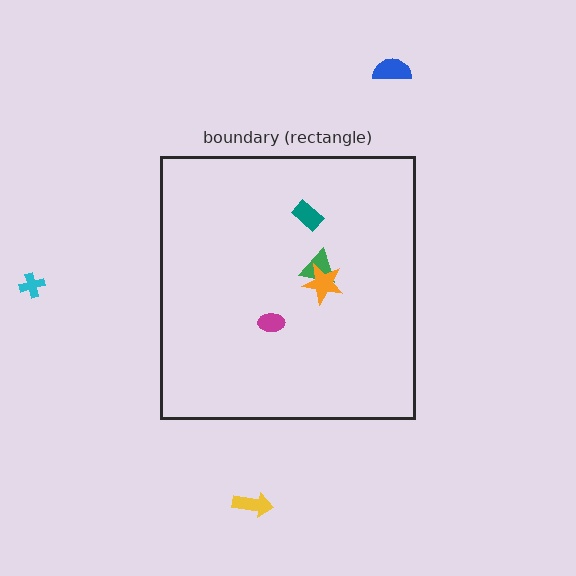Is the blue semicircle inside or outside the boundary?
Outside.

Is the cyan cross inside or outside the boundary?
Outside.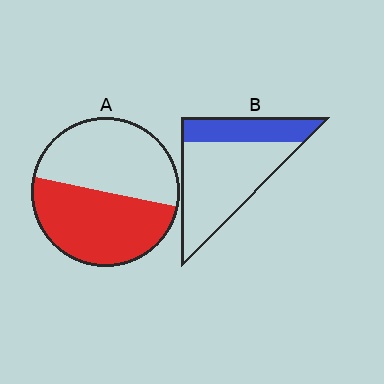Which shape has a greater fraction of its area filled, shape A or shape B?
Shape A.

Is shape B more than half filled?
No.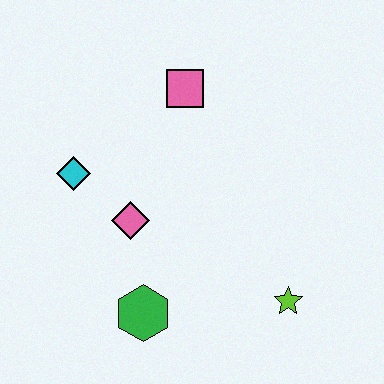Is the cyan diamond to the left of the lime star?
Yes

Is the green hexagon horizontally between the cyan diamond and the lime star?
Yes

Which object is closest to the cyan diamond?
The pink diamond is closest to the cyan diamond.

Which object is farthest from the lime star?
The cyan diamond is farthest from the lime star.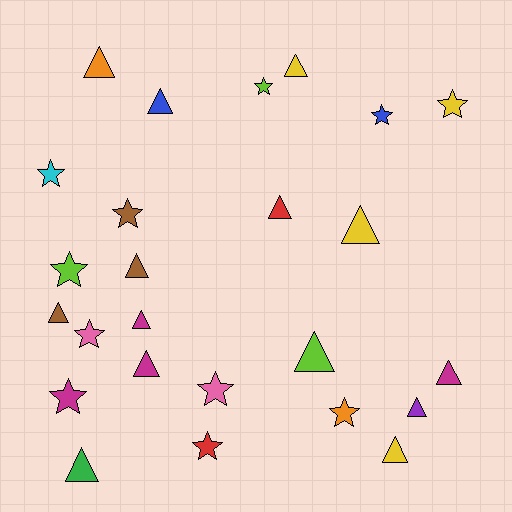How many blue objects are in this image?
There are 2 blue objects.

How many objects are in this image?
There are 25 objects.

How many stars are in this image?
There are 11 stars.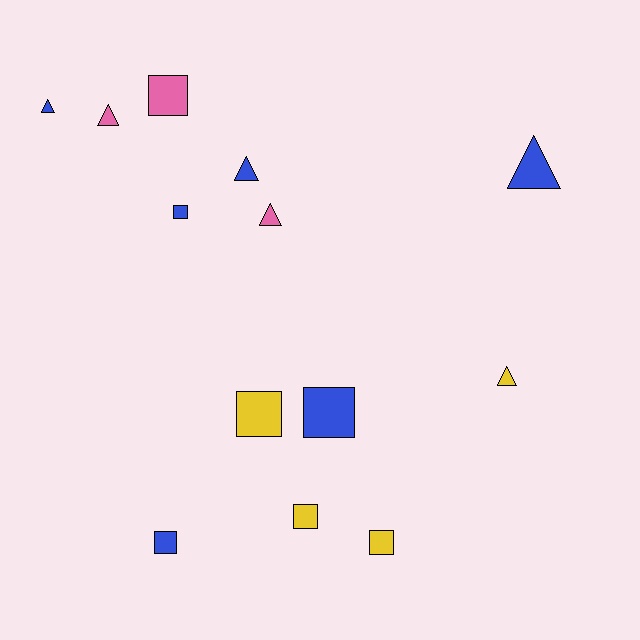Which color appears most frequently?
Blue, with 6 objects.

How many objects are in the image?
There are 13 objects.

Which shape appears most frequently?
Square, with 7 objects.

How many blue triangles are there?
There are 3 blue triangles.